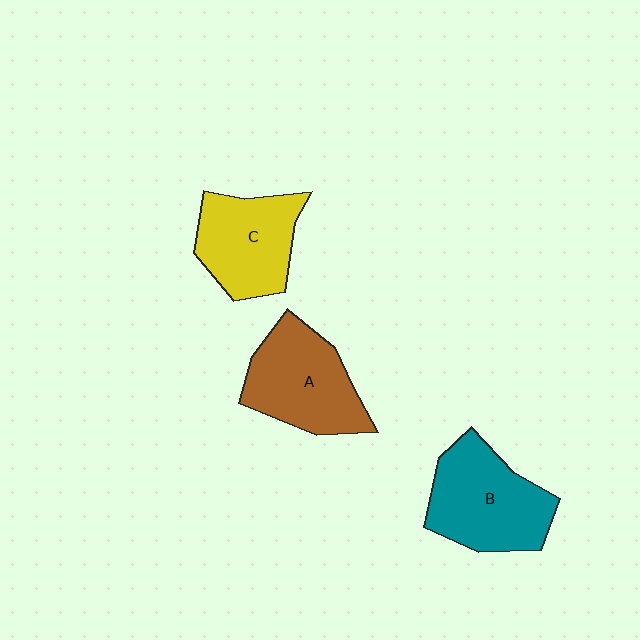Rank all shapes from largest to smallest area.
From largest to smallest: B (teal), A (brown), C (yellow).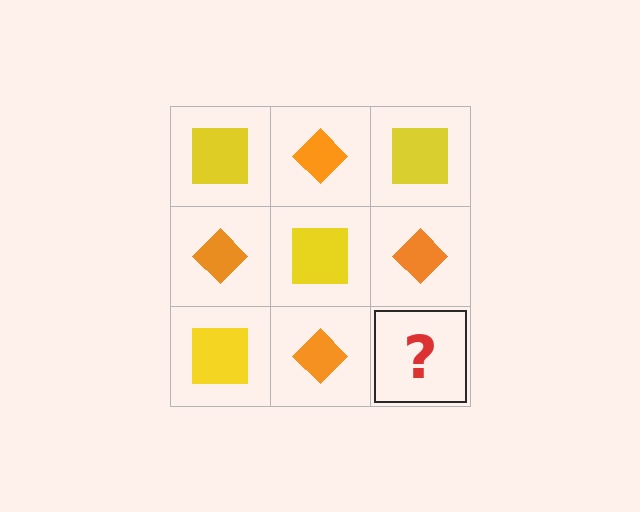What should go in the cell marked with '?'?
The missing cell should contain a yellow square.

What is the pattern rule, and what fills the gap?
The rule is that it alternates yellow square and orange diamond in a checkerboard pattern. The gap should be filled with a yellow square.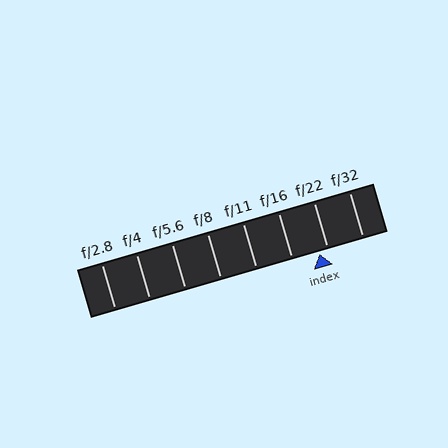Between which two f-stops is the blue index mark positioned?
The index mark is between f/16 and f/22.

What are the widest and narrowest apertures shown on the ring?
The widest aperture shown is f/2.8 and the narrowest is f/32.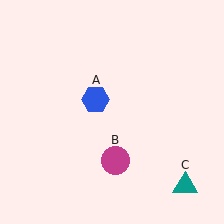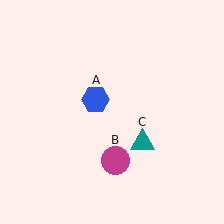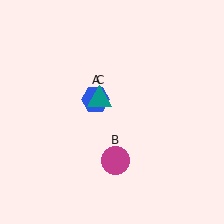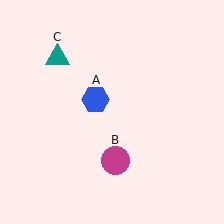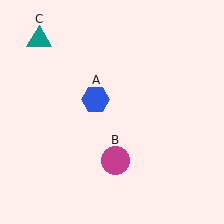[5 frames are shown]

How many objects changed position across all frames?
1 object changed position: teal triangle (object C).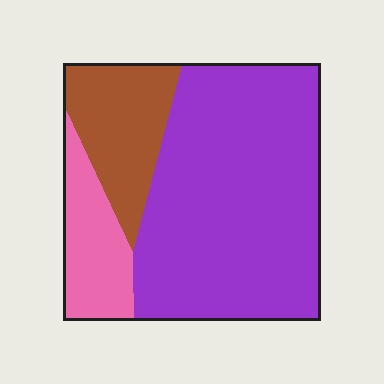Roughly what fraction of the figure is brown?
Brown covers about 20% of the figure.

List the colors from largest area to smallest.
From largest to smallest: purple, brown, pink.